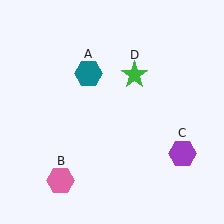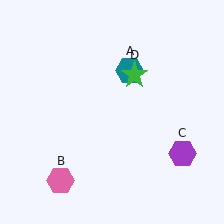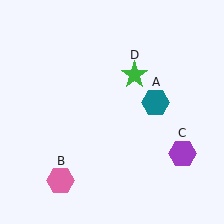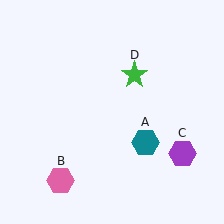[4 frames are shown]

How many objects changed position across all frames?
1 object changed position: teal hexagon (object A).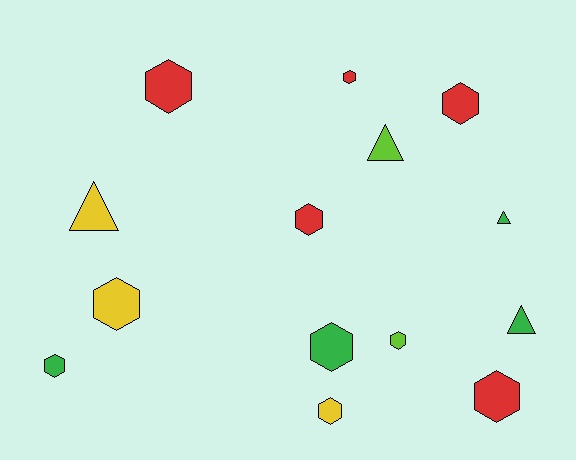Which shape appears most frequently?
Hexagon, with 10 objects.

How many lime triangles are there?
There is 1 lime triangle.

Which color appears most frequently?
Red, with 5 objects.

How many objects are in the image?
There are 14 objects.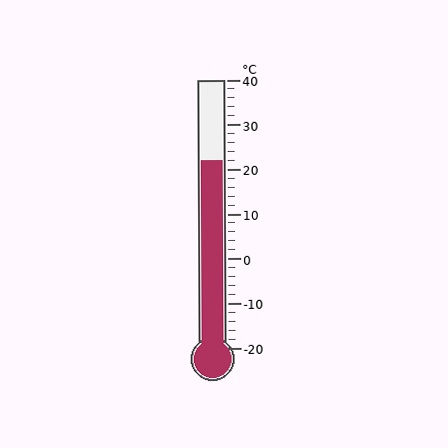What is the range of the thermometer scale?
The thermometer scale ranges from -20°C to 40°C.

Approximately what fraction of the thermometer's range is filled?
The thermometer is filled to approximately 70% of its range.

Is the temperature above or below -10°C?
The temperature is above -10°C.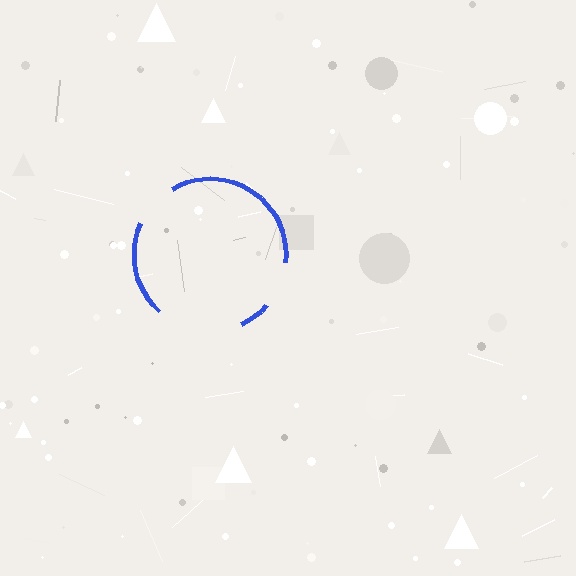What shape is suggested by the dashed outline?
The dashed outline suggests a circle.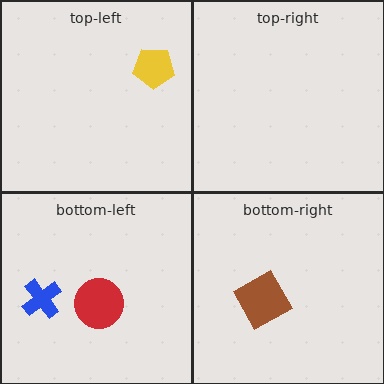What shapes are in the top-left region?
The yellow pentagon.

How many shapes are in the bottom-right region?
1.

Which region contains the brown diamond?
The bottom-right region.